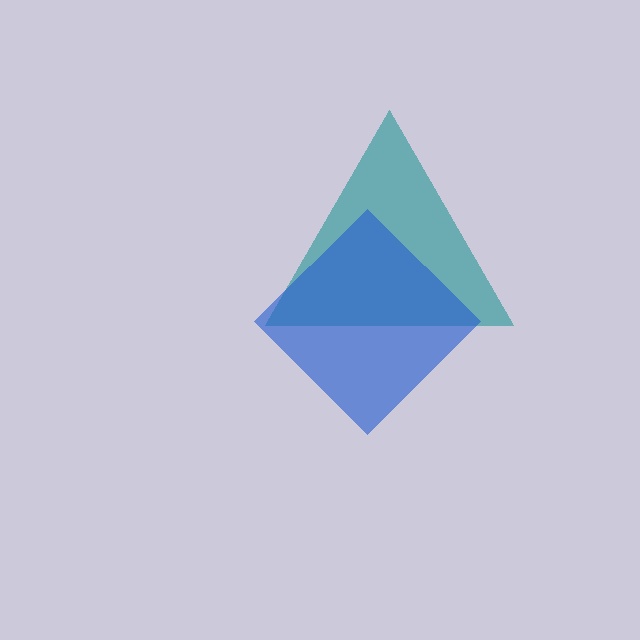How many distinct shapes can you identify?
There are 2 distinct shapes: a teal triangle, a blue diamond.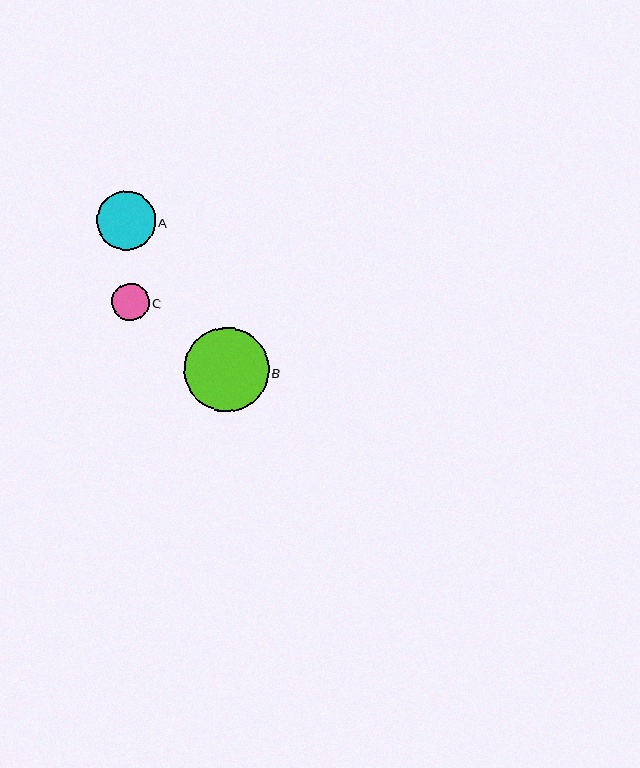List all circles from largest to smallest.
From largest to smallest: B, A, C.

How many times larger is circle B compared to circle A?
Circle B is approximately 1.4 times the size of circle A.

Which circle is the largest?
Circle B is the largest with a size of approximately 84 pixels.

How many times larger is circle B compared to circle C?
Circle B is approximately 2.3 times the size of circle C.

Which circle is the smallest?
Circle C is the smallest with a size of approximately 37 pixels.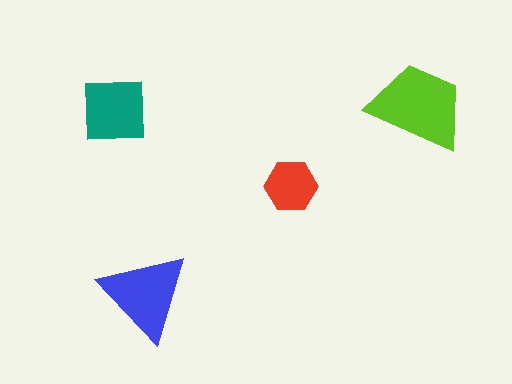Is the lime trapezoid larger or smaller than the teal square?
Larger.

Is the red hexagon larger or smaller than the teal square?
Smaller.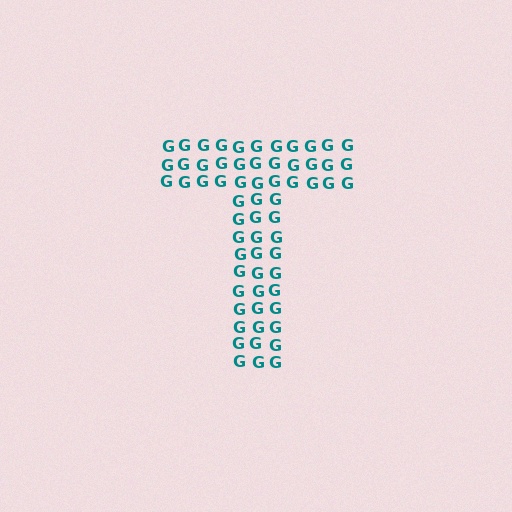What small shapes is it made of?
It is made of small letter G's.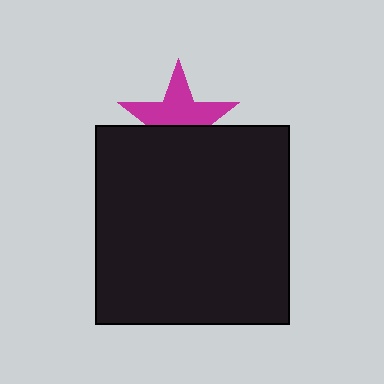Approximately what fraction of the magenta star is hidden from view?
Roughly 42% of the magenta star is hidden behind the black rectangle.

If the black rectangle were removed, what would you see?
You would see the complete magenta star.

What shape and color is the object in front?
The object in front is a black rectangle.